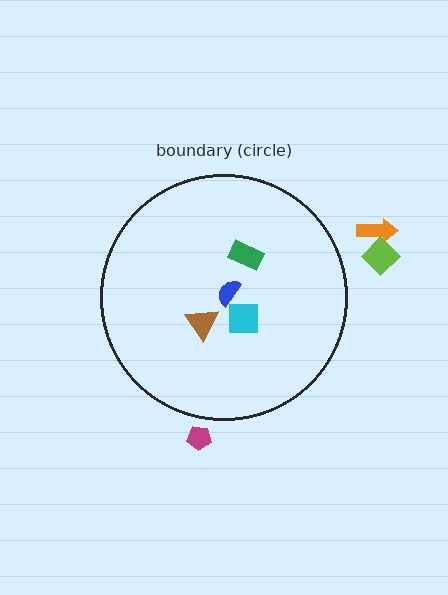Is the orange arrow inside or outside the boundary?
Outside.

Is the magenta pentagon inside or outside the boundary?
Outside.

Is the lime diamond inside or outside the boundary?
Outside.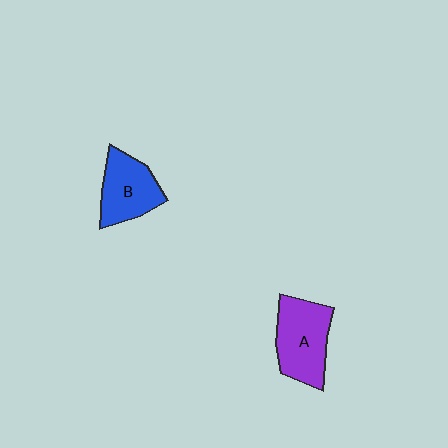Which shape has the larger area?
Shape A (purple).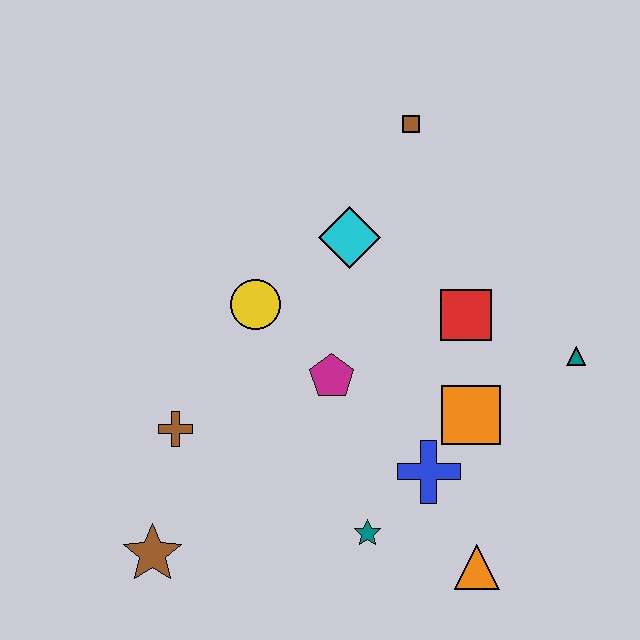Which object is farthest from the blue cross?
The brown square is farthest from the blue cross.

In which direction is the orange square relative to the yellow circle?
The orange square is to the right of the yellow circle.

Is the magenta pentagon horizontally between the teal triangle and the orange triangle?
No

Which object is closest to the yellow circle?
The magenta pentagon is closest to the yellow circle.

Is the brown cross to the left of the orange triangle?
Yes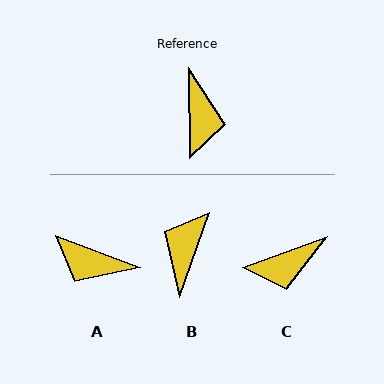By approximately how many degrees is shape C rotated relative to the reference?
Approximately 71 degrees clockwise.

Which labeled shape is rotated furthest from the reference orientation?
B, about 159 degrees away.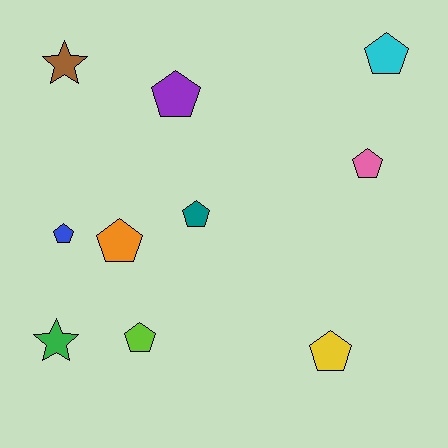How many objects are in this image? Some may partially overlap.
There are 10 objects.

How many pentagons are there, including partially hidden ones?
There are 8 pentagons.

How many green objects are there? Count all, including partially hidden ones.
There is 1 green object.